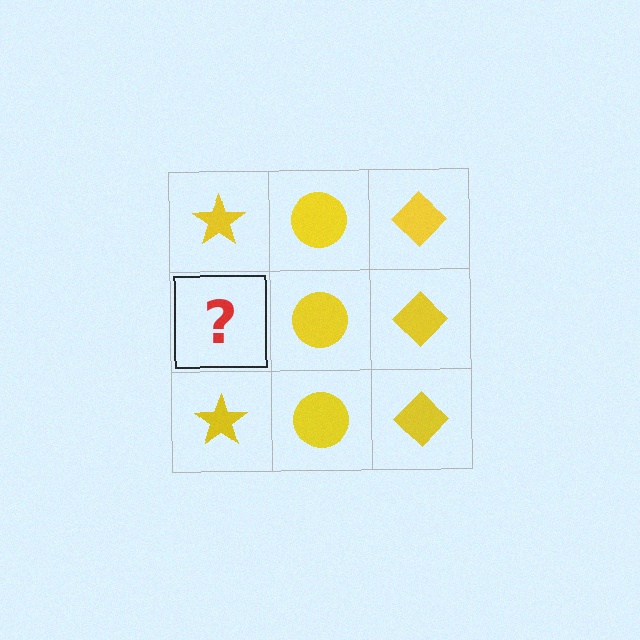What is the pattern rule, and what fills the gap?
The rule is that each column has a consistent shape. The gap should be filled with a yellow star.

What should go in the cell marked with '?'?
The missing cell should contain a yellow star.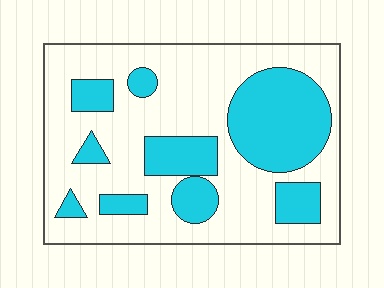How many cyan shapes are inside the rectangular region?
9.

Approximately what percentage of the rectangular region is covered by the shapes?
Approximately 35%.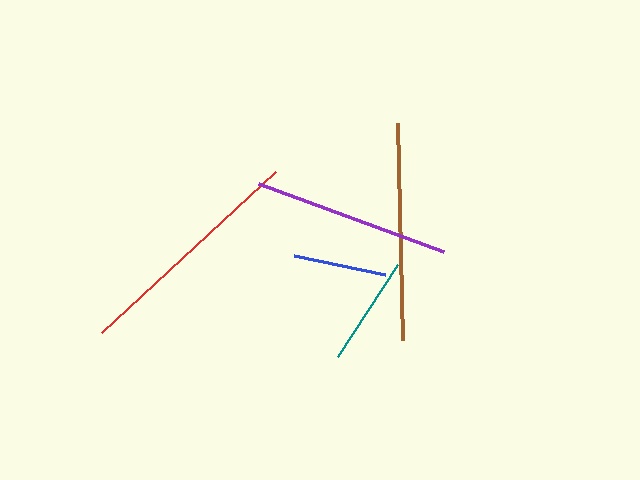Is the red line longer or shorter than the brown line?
The red line is longer than the brown line.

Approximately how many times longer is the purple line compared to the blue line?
The purple line is approximately 2.1 times the length of the blue line.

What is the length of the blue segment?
The blue segment is approximately 93 pixels long.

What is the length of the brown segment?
The brown segment is approximately 217 pixels long.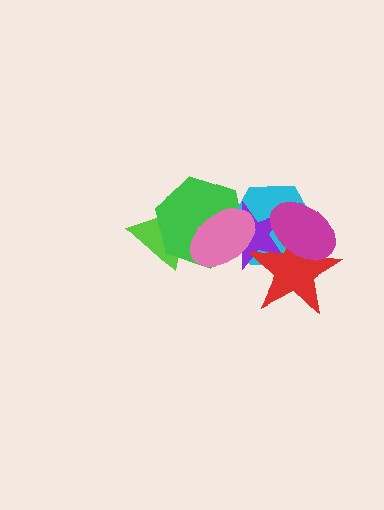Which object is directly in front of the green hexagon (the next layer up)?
The cyan hexagon is directly in front of the green hexagon.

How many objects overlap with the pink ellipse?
4 objects overlap with the pink ellipse.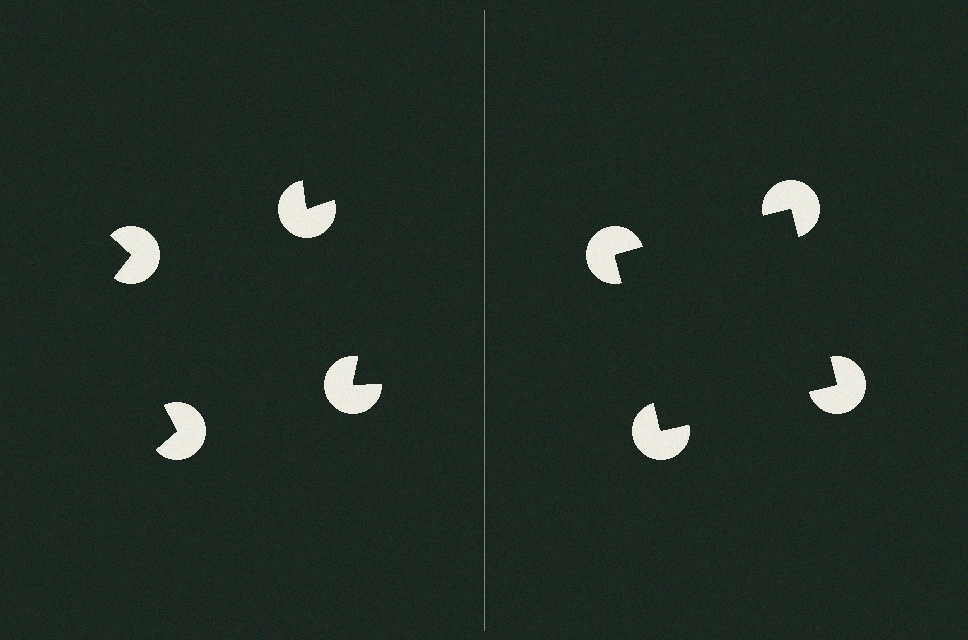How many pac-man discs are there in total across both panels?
8 — 4 on each side.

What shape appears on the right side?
An illusory square.